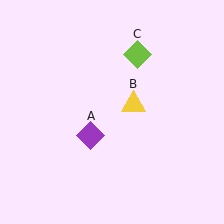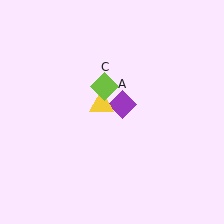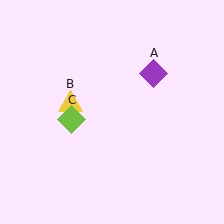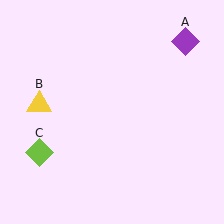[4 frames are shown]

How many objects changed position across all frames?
3 objects changed position: purple diamond (object A), yellow triangle (object B), lime diamond (object C).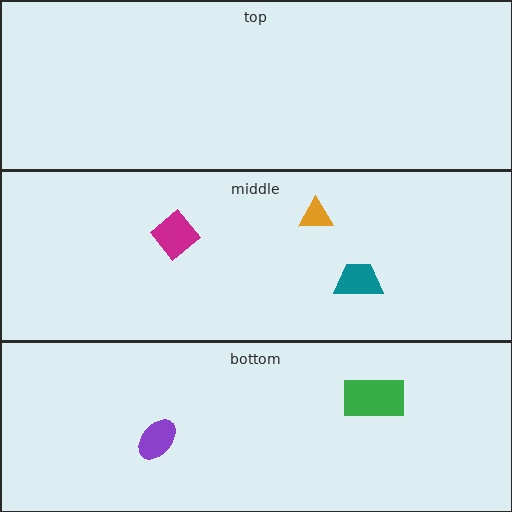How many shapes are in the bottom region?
2.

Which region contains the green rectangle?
The bottom region.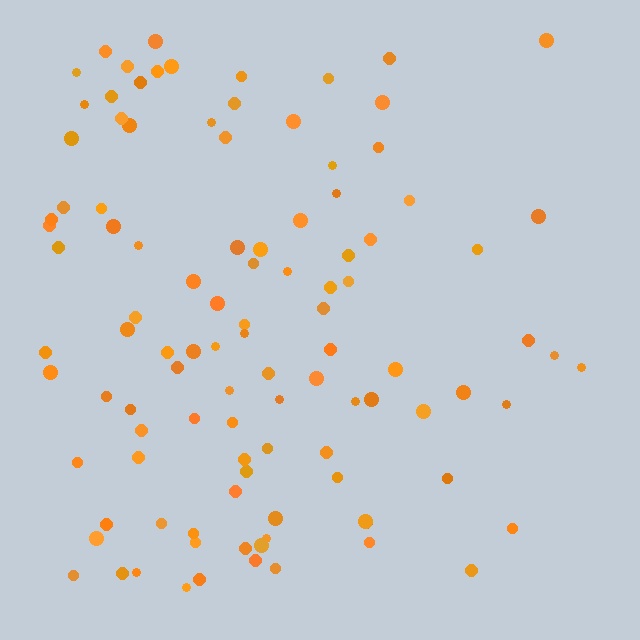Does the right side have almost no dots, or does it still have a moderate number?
Still a moderate number, just noticeably fewer than the left.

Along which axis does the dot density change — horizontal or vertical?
Horizontal.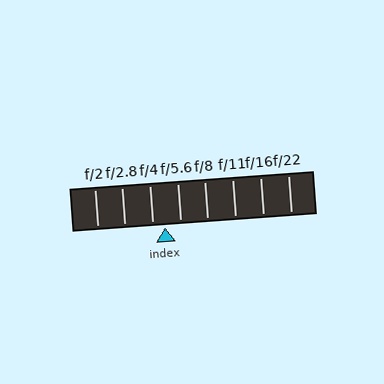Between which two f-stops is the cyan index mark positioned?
The index mark is between f/4 and f/5.6.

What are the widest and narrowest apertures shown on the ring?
The widest aperture shown is f/2 and the narrowest is f/22.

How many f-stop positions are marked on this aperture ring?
There are 8 f-stop positions marked.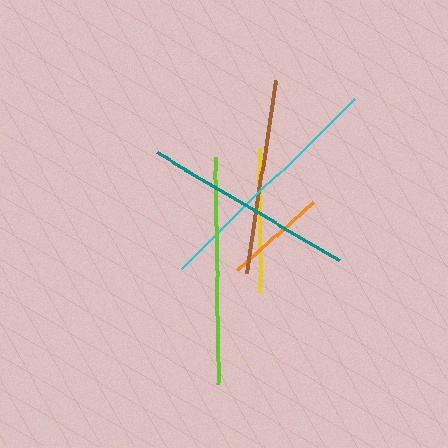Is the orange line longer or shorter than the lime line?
The lime line is longer than the orange line.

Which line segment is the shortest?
The orange line is the shortest at approximately 103 pixels.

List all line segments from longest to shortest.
From longest to shortest: cyan, lime, teal, brown, yellow, orange.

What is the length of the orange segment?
The orange segment is approximately 103 pixels long.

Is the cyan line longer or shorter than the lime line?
The cyan line is longer than the lime line.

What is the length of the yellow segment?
The yellow segment is approximately 145 pixels long.